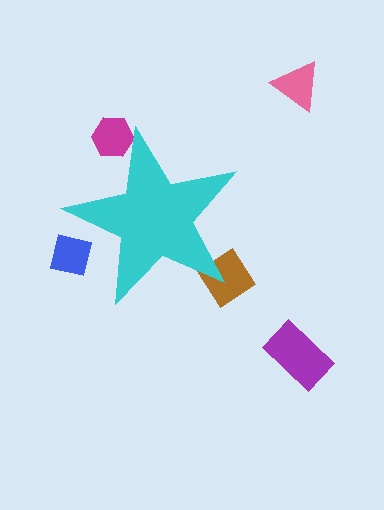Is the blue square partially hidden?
Yes, the blue square is partially hidden behind the cyan star.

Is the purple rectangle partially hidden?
No, the purple rectangle is fully visible.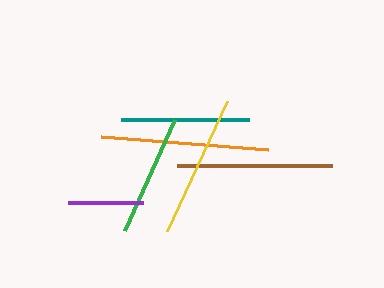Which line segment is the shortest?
The purple line is the shortest at approximately 75 pixels.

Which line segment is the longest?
The orange line is the longest at approximately 167 pixels.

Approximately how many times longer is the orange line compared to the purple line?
The orange line is approximately 2.2 times the length of the purple line.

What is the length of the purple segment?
The purple segment is approximately 75 pixels long.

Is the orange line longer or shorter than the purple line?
The orange line is longer than the purple line.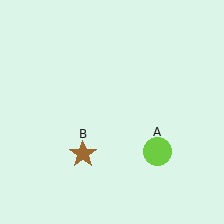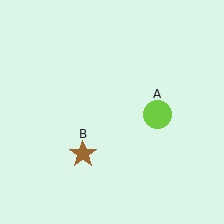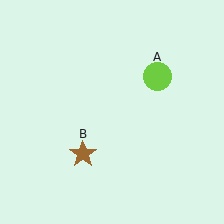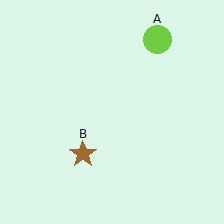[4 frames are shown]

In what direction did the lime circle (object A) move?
The lime circle (object A) moved up.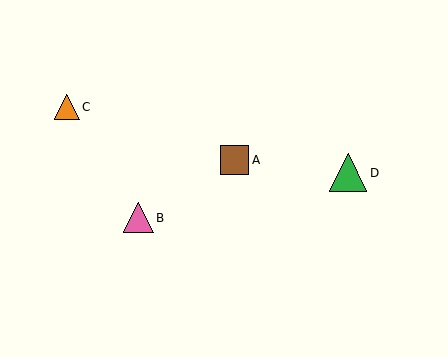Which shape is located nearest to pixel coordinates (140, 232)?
The pink triangle (labeled B) at (138, 218) is nearest to that location.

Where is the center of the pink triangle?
The center of the pink triangle is at (138, 218).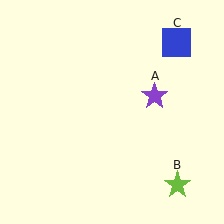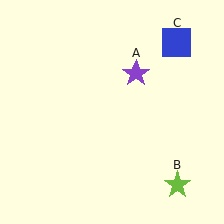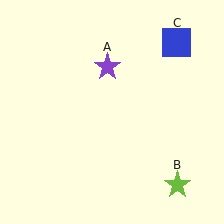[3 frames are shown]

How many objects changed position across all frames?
1 object changed position: purple star (object A).